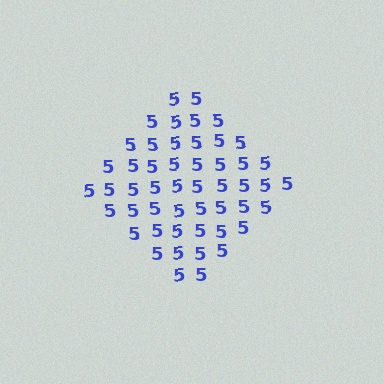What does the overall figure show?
The overall figure shows a diamond.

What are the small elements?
The small elements are digit 5's.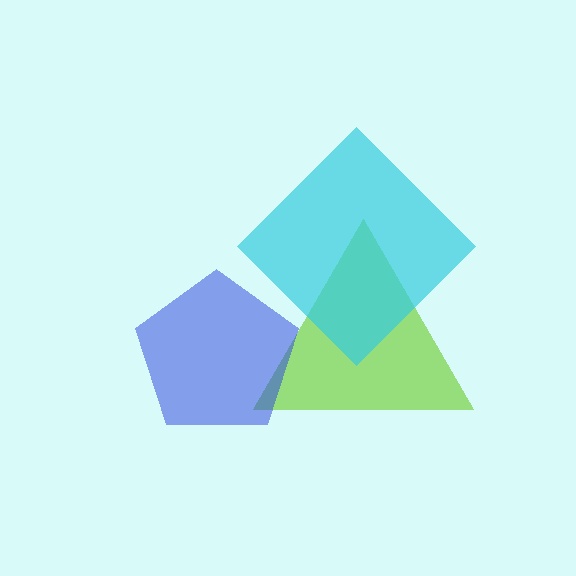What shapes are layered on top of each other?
The layered shapes are: a lime triangle, a blue pentagon, a cyan diamond.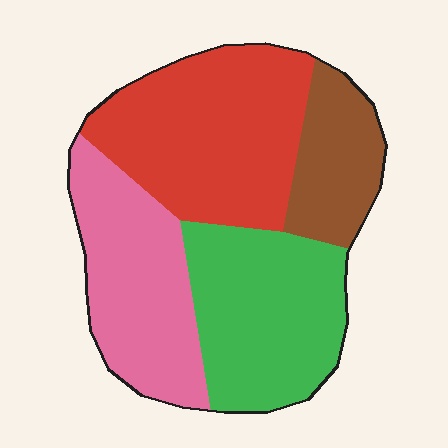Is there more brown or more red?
Red.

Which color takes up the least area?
Brown, at roughly 15%.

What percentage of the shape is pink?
Pink takes up about one quarter (1/4) of the shape.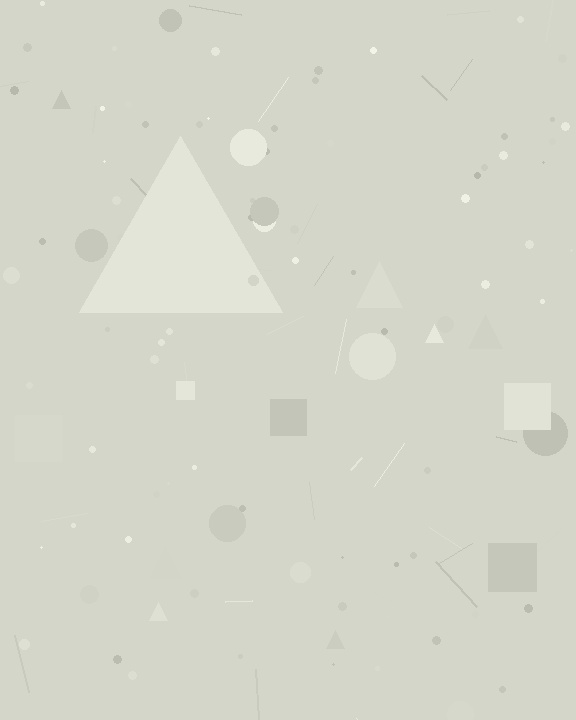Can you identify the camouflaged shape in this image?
The camouflaged shape is a triangle.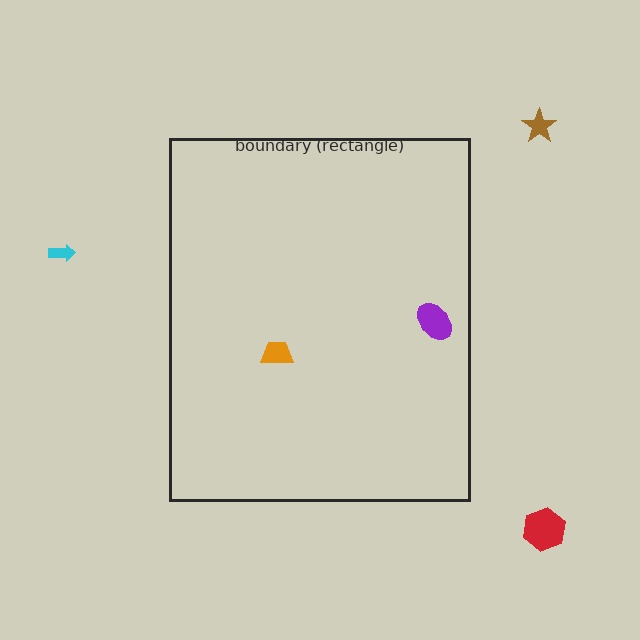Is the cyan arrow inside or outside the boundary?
Outside.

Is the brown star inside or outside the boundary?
Outside.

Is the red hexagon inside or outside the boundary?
Outside.